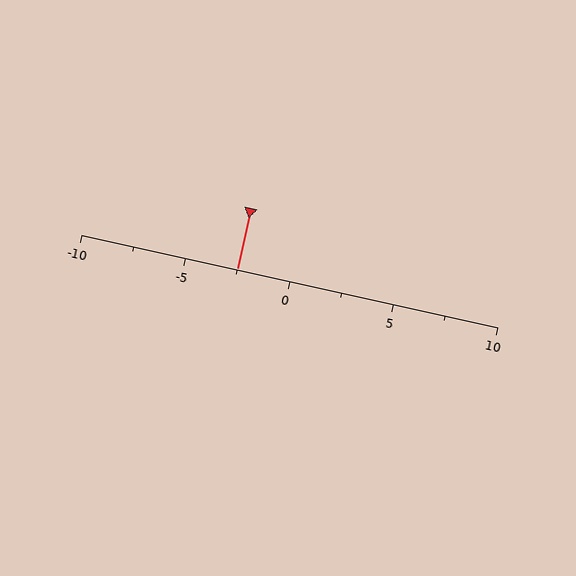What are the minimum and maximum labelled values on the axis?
The axis runs from -10 to 10.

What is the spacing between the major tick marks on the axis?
The major ticks are spaced 5 apart.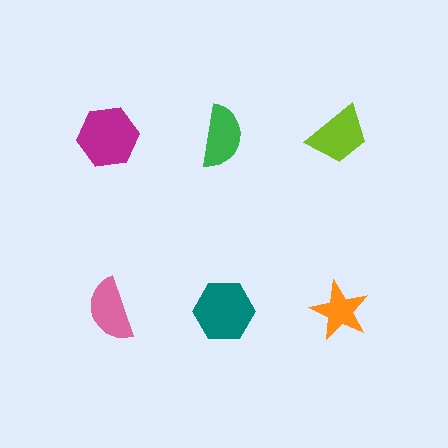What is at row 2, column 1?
A pink semicircle.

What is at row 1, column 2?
A green semicircle.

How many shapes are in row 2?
3 shapes.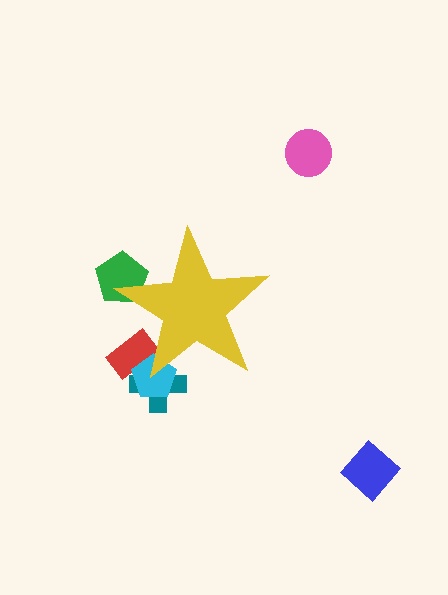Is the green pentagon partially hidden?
Yes, the green pentagon is partially hidden behind the yellow star.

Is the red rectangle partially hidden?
Yes, the red rectangle is partially hidden behind the yellow star.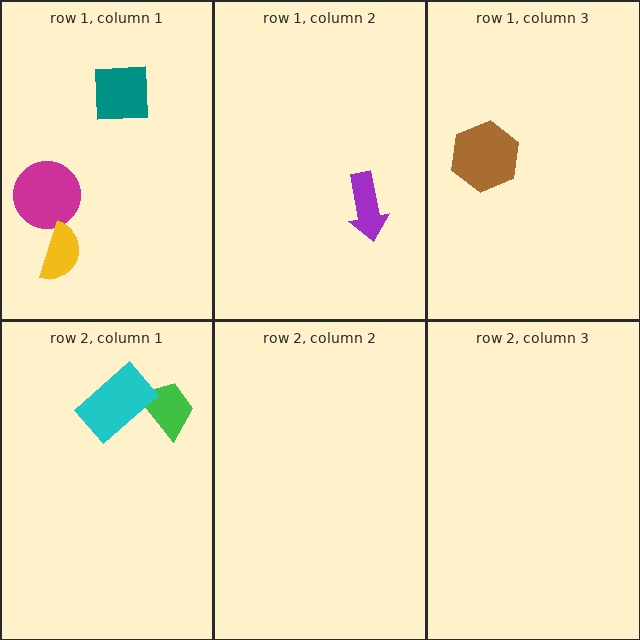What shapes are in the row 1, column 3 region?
The brown hexagon.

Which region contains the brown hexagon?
The row 1, column 3 region.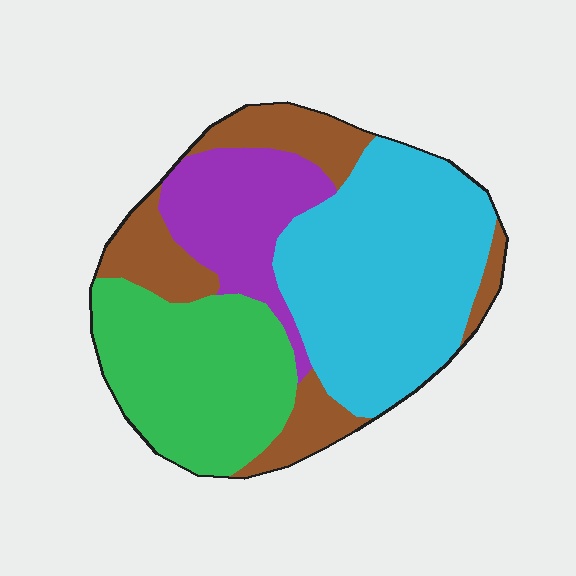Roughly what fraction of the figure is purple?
Purple takes up about one sixth (1/6) of the figure.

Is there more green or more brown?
Green.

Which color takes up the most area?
Cyan, at roughly 35%.